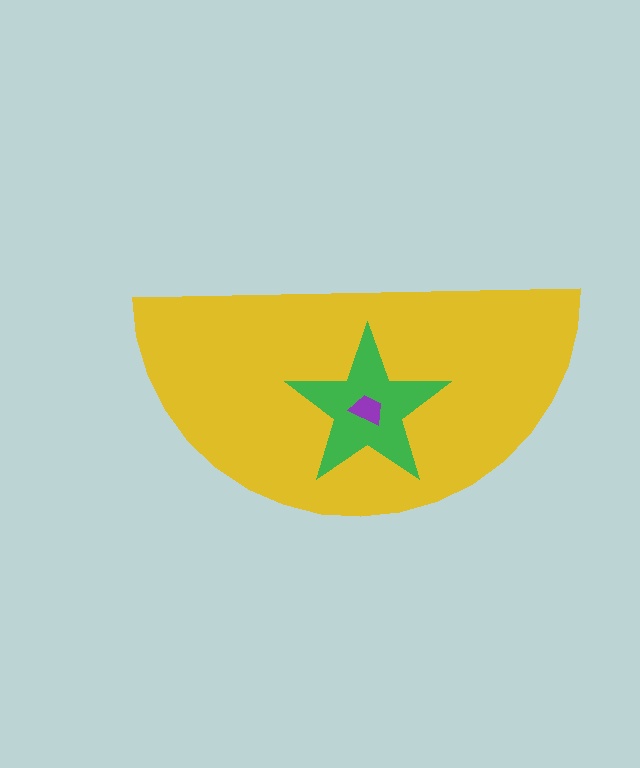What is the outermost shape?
The yellow semicircle.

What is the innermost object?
The purple trapezoid.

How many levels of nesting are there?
3.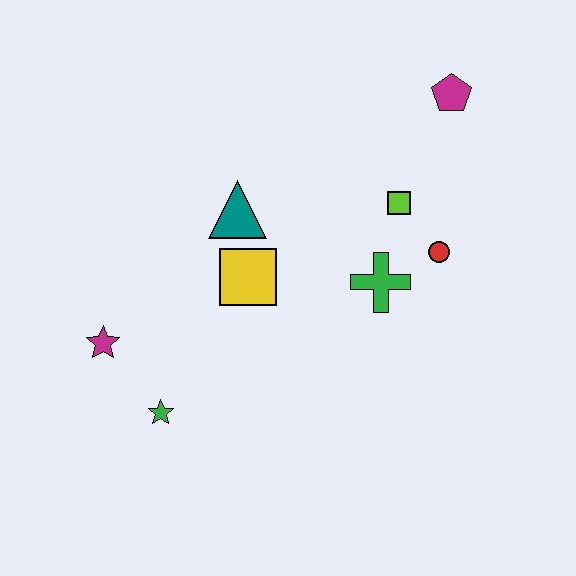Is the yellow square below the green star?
No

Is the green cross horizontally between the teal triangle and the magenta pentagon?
Yes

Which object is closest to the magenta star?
The green star is closest to the magenta star.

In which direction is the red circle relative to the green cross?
The red circle is to the right of the green cross.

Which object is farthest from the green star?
The magenta pentagon is farthest from the green star.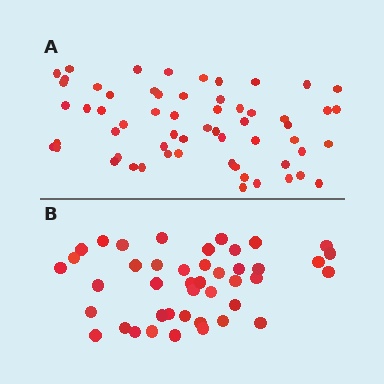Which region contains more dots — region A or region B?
Region A (the top region) has more dots.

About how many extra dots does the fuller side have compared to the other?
Region A has approximately 15 more dots than region B.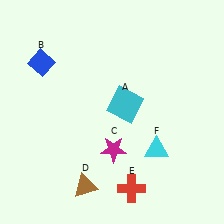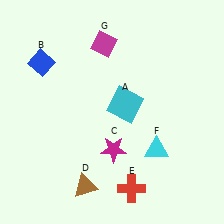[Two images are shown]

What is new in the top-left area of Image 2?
A magenta diamond (G) was added in the top-left area of Image 2.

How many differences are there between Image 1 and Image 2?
There is 1 difference between the two images.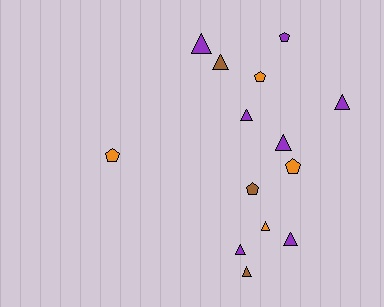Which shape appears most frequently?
Triangle, with 9 objects.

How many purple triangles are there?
There are 6 purple triangles.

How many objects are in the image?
There are 14 objects.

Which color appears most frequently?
Purple, with 7 objects.